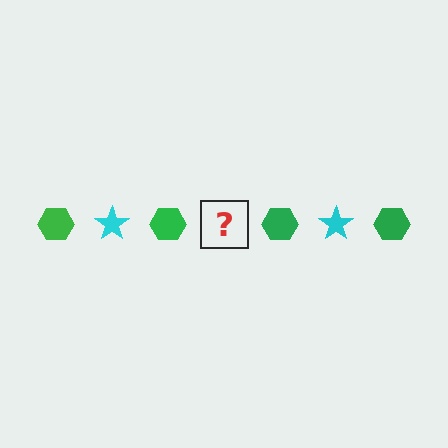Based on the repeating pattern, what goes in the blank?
The blank should be a cyan star.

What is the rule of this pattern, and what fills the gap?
The rule is that the pattern alternates between green hexagon and cyan star. The gap should be filled with a cyan star.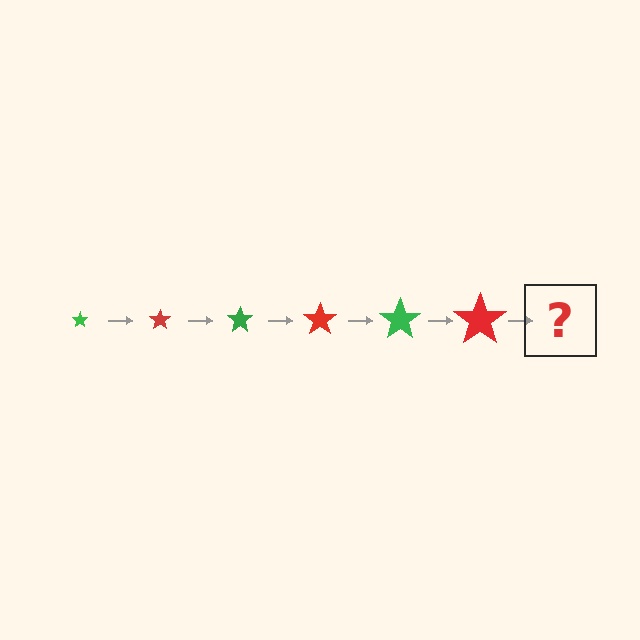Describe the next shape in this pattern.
It should be a green star, larger than the previous one.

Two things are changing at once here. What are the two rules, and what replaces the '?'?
The two rules are that the star grows larger each step and the color cycles through green and red. The '?' should be a green star, larger than the previous one.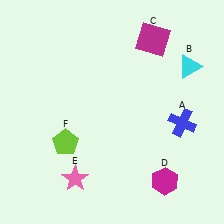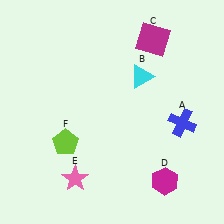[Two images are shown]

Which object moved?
The cyan triangle (B) moved left.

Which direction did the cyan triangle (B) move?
The cyan triangle (B) moved left.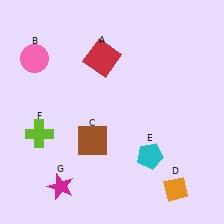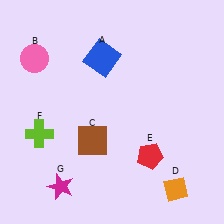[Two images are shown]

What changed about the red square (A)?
In Image 1, A is red. In Image 2, it changed to blue.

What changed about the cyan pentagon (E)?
In Image 1, E is cyan. In Image 2, it changed to red.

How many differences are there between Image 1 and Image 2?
There are 2 differences between the two images.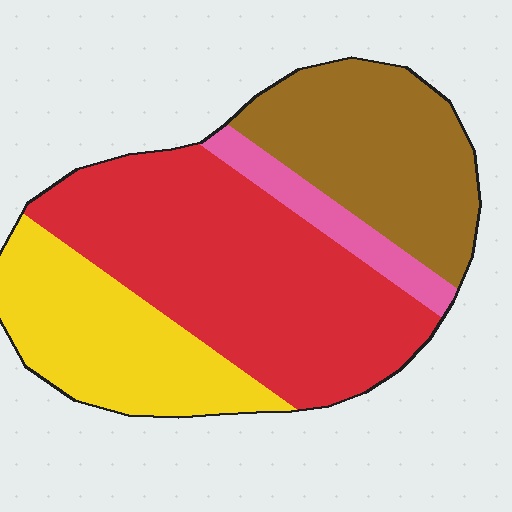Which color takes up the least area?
Pink, at roughly 10%.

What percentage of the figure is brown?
Brown takes up about one quarter (1/4) of the figure.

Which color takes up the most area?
Red, at roughly 45%.